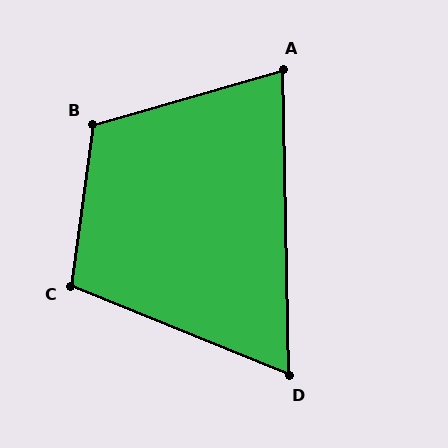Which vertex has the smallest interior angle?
D, at approximately 67 degrees.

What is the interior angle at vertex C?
Approximately 105 degrees (obtuse).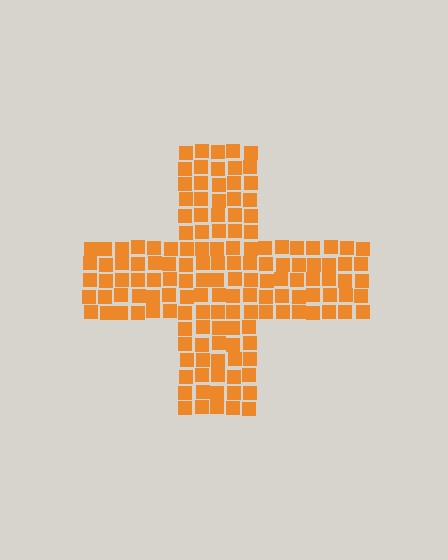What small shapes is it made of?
It is made of small squares.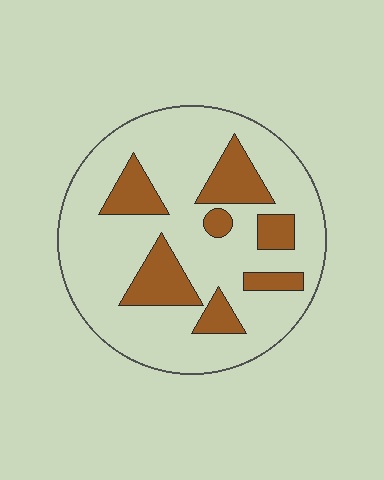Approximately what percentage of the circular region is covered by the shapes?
Approximately 25%.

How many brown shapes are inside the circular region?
7.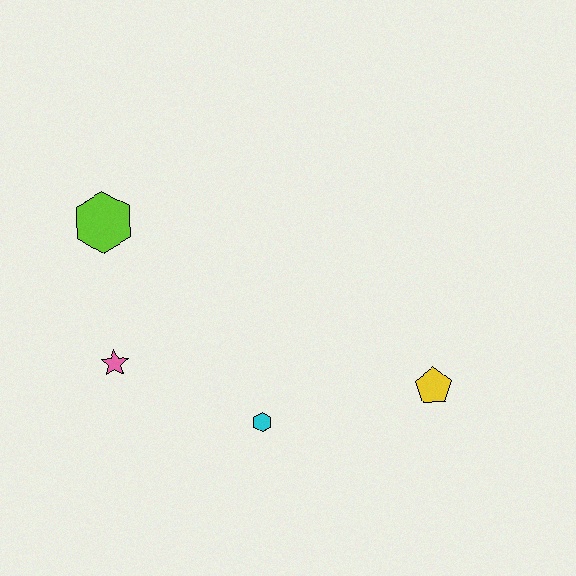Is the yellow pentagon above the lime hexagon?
No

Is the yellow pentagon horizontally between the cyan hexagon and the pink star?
No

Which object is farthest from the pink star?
The yellow pentagon is farthest from the pink star.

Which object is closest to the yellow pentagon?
The cyan hexagon is closest to the yellow pentagon.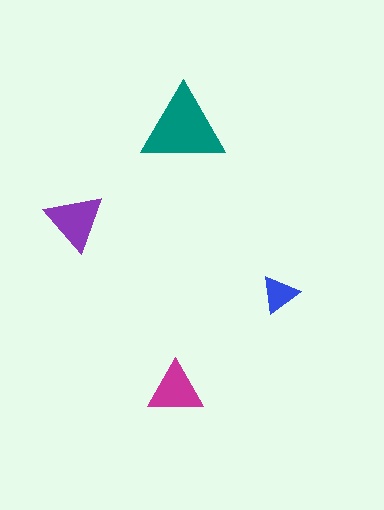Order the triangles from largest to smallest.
the teal one, the purple one, the magenta one, the blue one.